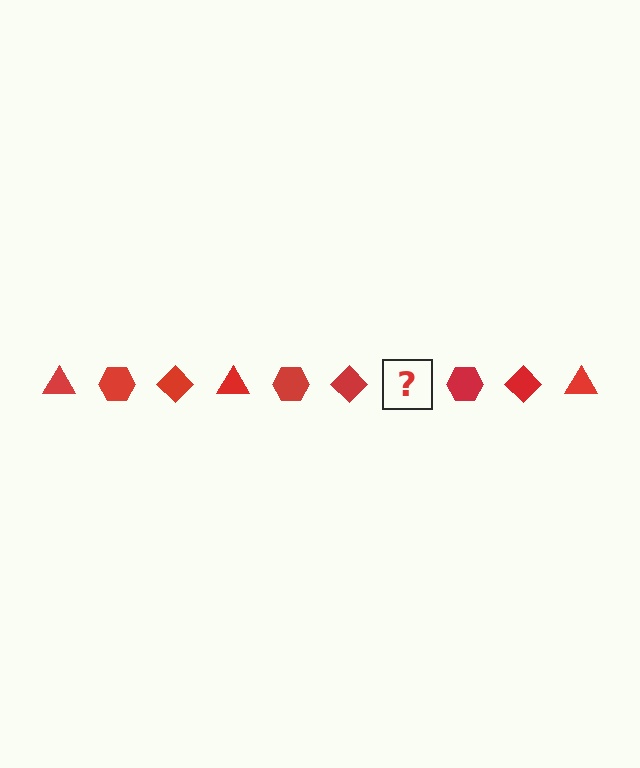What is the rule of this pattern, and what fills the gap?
The rule is that the pattern cycles through triangle, hexagon, diamond shapes in red. The gap should be filled with a red triangle.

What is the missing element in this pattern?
The missing element is a red triangle.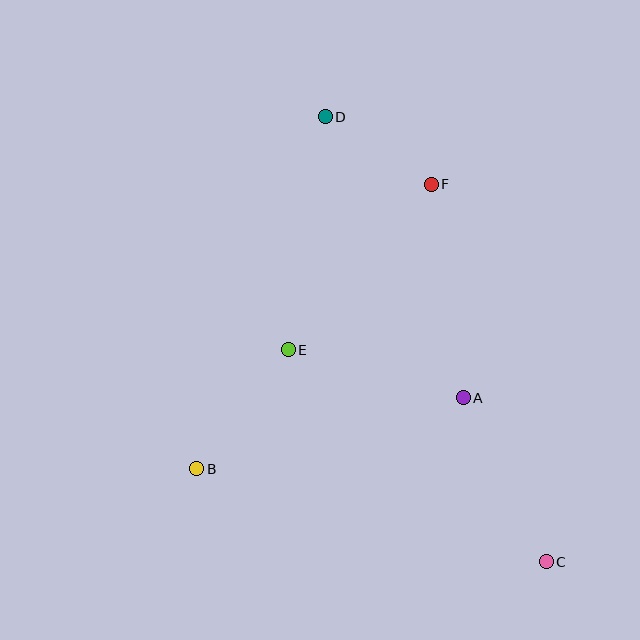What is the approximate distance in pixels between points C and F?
The distance between C and F is approximately 395 pixels.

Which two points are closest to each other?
Points D and F are closest to each other.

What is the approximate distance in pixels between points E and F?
The distance between E and F is approximately 219 pixels.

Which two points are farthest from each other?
Points C and D are farthest from each other.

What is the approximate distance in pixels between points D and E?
The distance between D and E is approximately 236 pixels.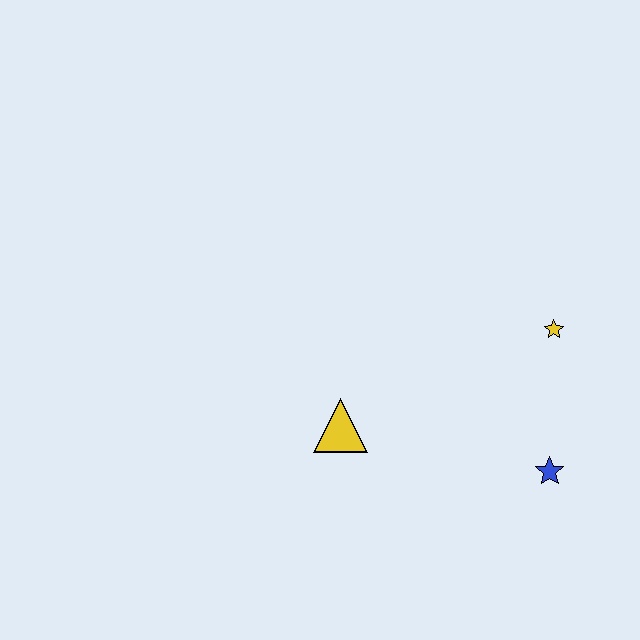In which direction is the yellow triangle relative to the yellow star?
The yellow triangle is to the left of the yellow star.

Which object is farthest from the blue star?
The yellow triangle is farthest from the blue star.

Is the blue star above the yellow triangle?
No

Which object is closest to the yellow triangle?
The blue star is closest to the yellow triangle.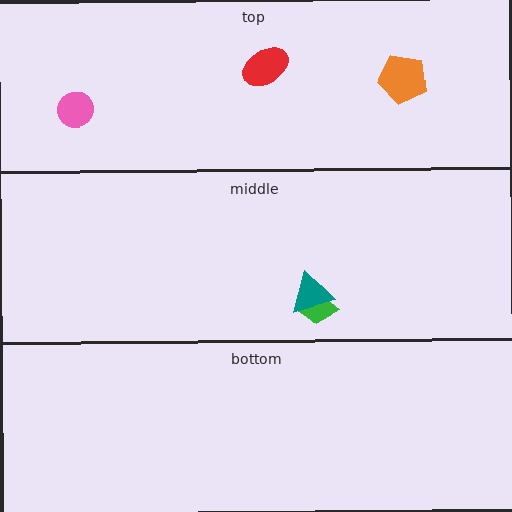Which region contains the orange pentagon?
The top region.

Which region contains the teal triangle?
The middle region.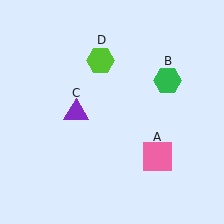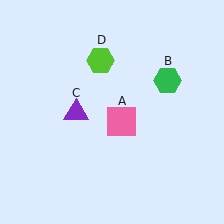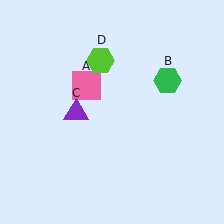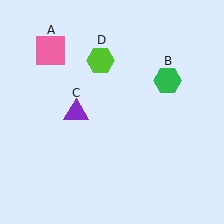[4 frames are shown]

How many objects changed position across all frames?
1 object changed position: pink square (object A).